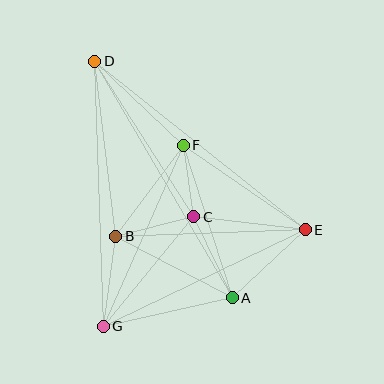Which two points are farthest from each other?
Points A and D are farthest from each other.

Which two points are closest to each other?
Points C and F are closest to each other.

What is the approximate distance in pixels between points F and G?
The distance between F and G is approximately 198 pixels.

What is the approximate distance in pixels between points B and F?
The distance between B and F is approximately 113 pixels.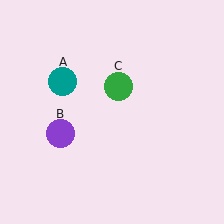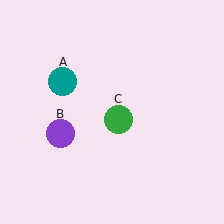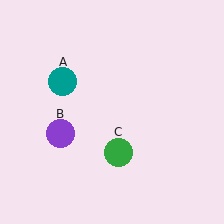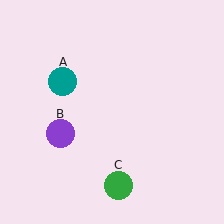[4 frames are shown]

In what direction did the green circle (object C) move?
The green circle (object C) moved down.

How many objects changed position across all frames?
1 object changed position: green circle (object C).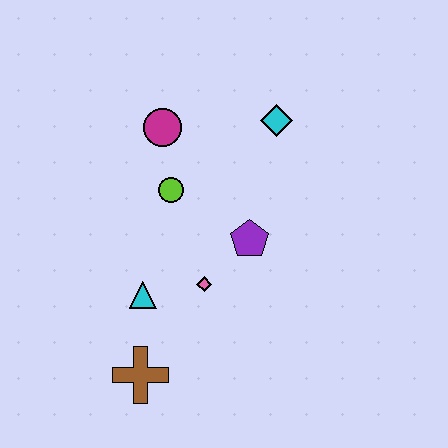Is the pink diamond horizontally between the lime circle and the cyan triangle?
No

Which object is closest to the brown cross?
The cyan triangle is closest to the brown cross.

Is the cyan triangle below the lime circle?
Yes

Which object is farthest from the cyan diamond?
The brown cross is farthest from the cyan diamond.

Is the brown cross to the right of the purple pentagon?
No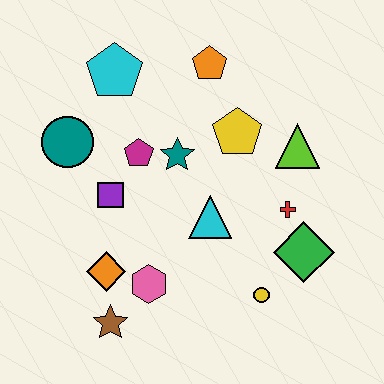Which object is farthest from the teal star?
The brown star is farthest from the teal star.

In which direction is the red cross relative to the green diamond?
The red cross is above the green diamond.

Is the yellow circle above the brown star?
Yes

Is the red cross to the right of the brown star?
Yes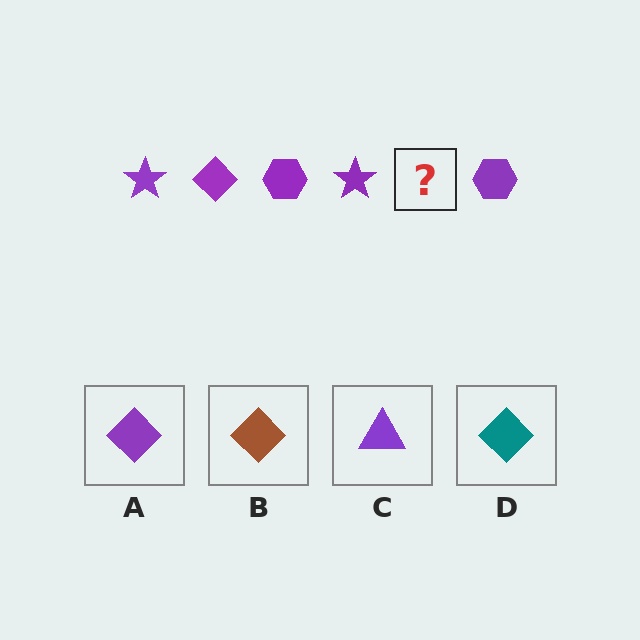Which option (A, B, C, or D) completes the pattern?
A.